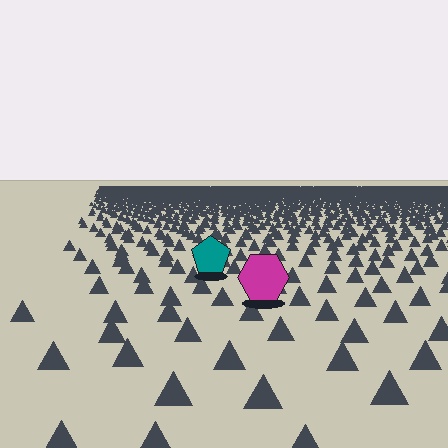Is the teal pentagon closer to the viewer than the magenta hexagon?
No. The magenta hexagon is closer — you can tell from the texture gradient: the ground texture is coarser near it.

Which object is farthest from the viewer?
The teal pentagon is farthest from the viewer. It appears smaller and the ground texture around it is denser.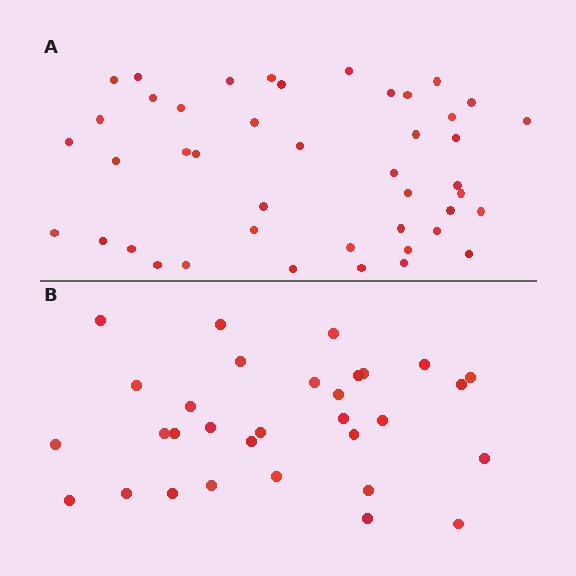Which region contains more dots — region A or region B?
Region A (the top region) has more dots.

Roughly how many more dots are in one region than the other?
Region A has approximately 15 more dots than region B.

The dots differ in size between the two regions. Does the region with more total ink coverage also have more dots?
No. Region B has more total ink coverage because its dots are larger, but region A actually contains more individual dots. Total area can be misleading — the number of items is what matters here.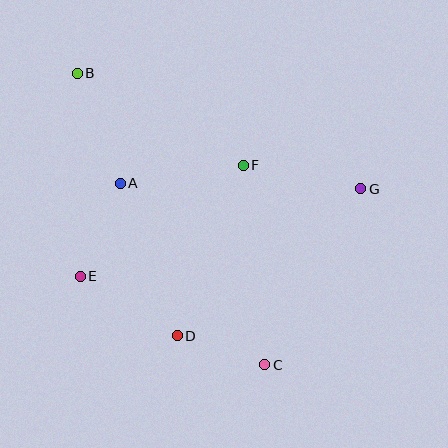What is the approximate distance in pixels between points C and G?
The distance between C and G is approximately 201 pixels.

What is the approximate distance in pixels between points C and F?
The distance between C and F is approximately 201 pixels.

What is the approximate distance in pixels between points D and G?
The distance between D and G is approximately 235 pixels.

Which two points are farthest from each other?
Points B and C are farthest from each other.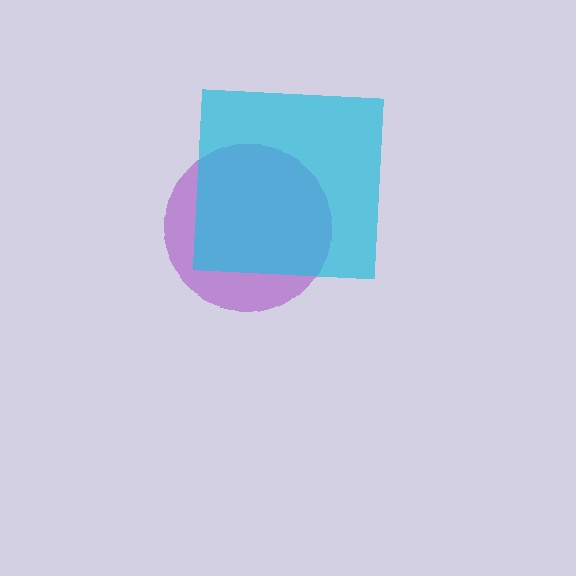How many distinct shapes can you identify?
There are 2 distinct shapes: a purple circle, a cyan square.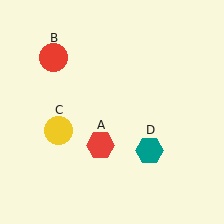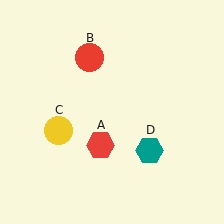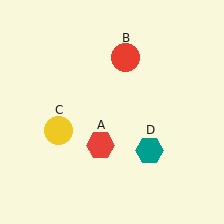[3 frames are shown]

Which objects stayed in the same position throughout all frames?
Red hexagon (object A) and yellow circle (object C) and teal hexagon (object D) remained stationary.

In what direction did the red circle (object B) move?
The red circle (object B) moved right.